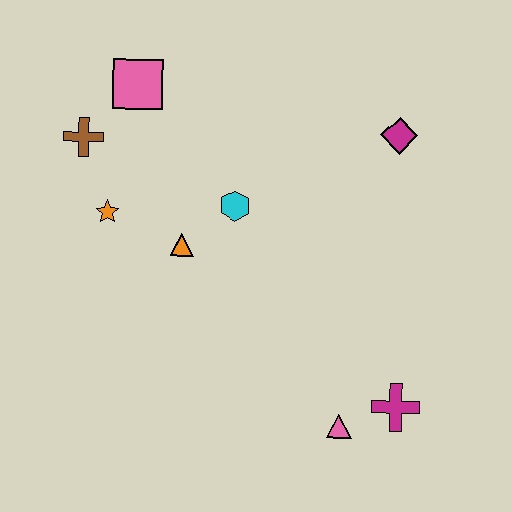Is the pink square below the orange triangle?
No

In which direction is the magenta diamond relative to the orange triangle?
The magenta diamond is to the right of the orange triangle.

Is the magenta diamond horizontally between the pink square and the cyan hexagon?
No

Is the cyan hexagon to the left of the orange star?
No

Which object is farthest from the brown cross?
The magenta cross is farthest from the brown cross.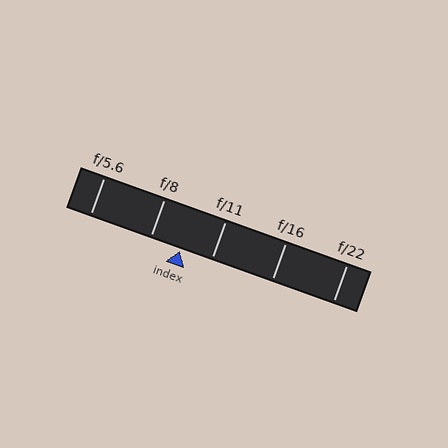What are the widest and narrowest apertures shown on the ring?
The widest aperture shown is f/5.6 and the narrowest is f/22.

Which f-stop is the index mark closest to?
The index mark is closest to f/8.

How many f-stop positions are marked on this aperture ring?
There are 5 f-stop positions marked.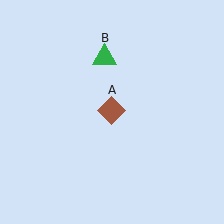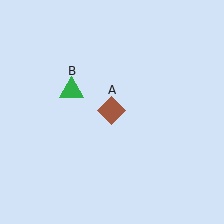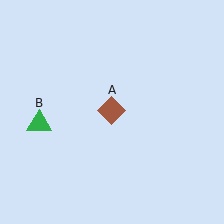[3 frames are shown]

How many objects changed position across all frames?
1 object changed position: green triangle (object B).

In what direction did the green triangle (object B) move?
The green triangle (object B) moved down and to the left.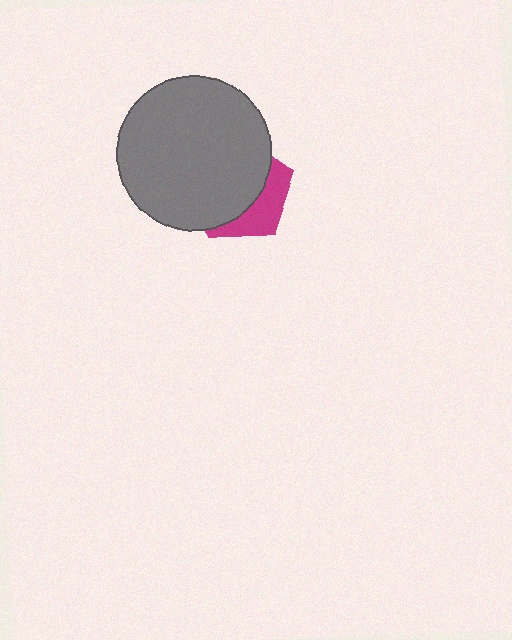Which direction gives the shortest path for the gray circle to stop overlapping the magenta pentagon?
Moving toward the upper-left gives the shortest separation.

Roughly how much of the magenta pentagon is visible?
A small part of it is visible (roughly 33%).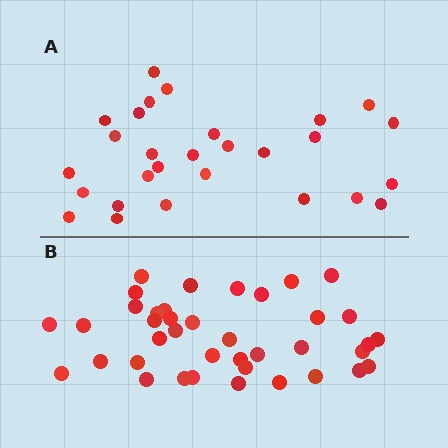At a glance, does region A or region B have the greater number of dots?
Region B (the bottom region) has more dots.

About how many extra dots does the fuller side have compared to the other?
Region B has roughly 12 or so more dots than region A.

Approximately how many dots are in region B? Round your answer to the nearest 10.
About 40 dots. (The exact count is 39, which rounds to 40.)